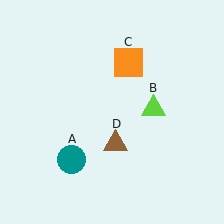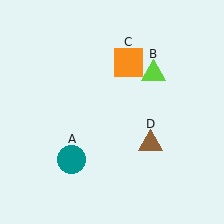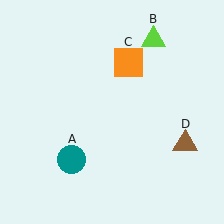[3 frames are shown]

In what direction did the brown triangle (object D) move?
The brown triangle (object D) moved right.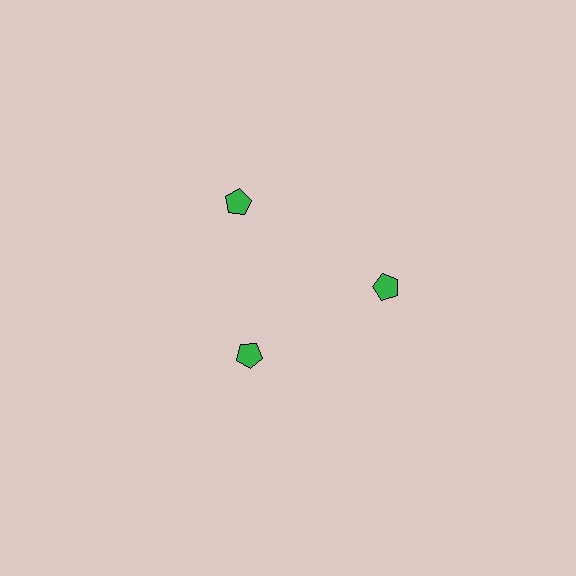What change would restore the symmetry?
The symmetry would be restored by moving it outward, back onto the ring so that all 3 pentagons sit at equal angles and equal distance from the center.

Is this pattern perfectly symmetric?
No. The 3 green pentagons are arranged in a ring, but one element near the 7 o'clock position is pulled inward toward the center, breaking the 3-fold rotational symmetry.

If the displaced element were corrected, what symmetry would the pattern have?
It would have 3-fold rotational symmetry — the pattern would map onto itself every 120 degrees.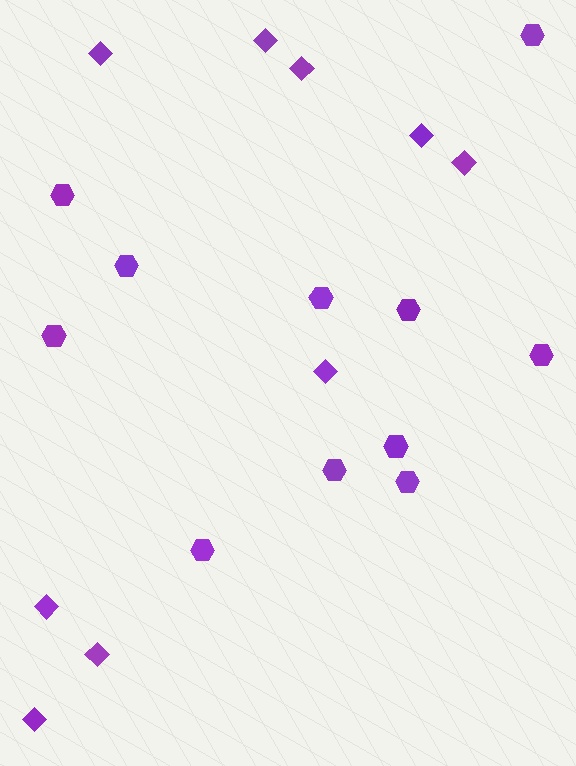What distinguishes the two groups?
There are 2 groups: one group of diamonds (9) and one group of hexagons (11).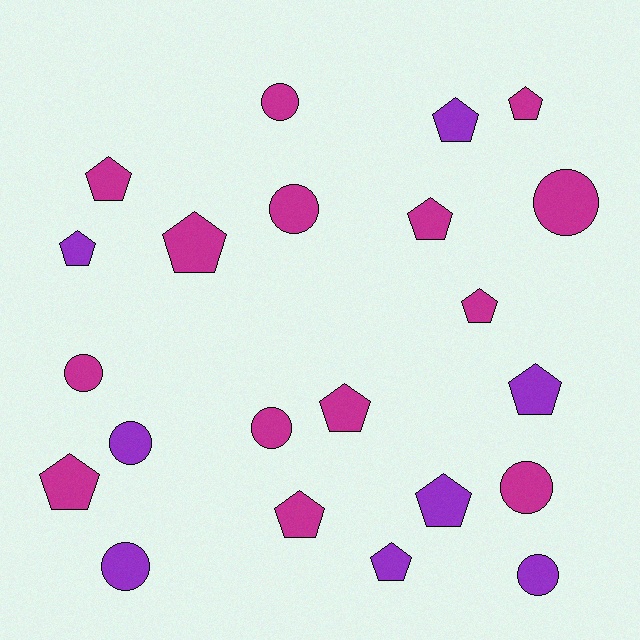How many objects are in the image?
There are 22 objects.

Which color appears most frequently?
Magenta, with 14 objects.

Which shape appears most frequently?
Pentagon, with 13 objects.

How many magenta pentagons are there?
There are 8 magenta pentagons.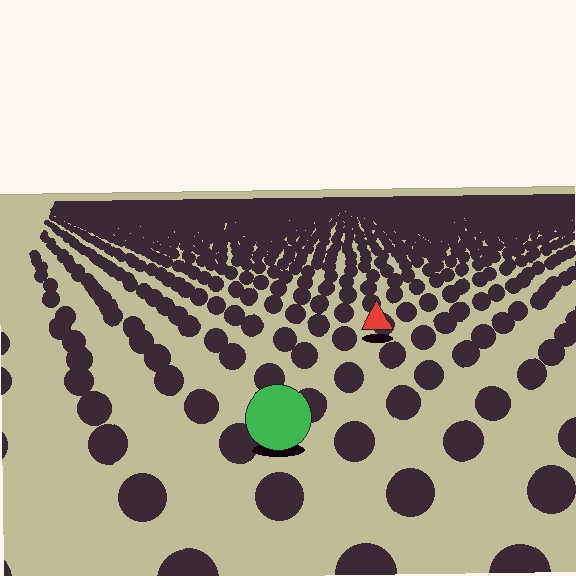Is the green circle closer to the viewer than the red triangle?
Yes. The green circle is closer — you can tell from the texture gradient: the ground texture is coarser near it.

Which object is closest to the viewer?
The green circle is closest. The texture marks near it are larger and more spread out.